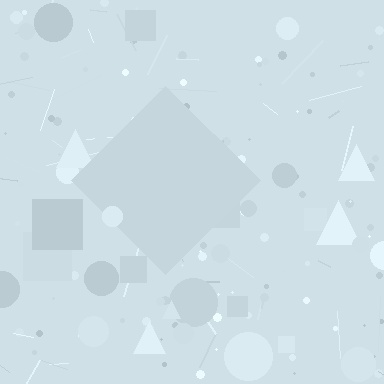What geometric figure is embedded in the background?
A diamond is embedded in the background.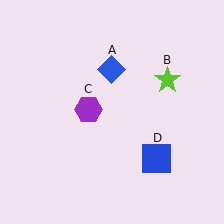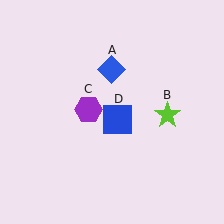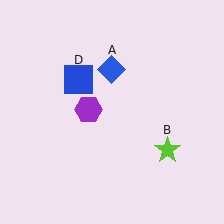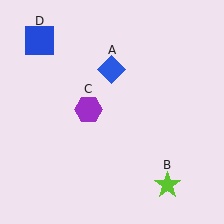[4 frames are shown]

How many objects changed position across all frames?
2 objects changed position: lime star (object B), blue square (object D).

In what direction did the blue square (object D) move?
The blue square (object D) moved up and to the left.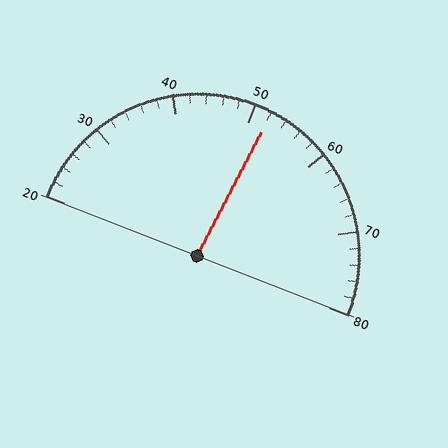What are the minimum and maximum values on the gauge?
The gauge ranges from 20 to 80.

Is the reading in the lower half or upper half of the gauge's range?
The reading is in the upper half of the range (20 to 80).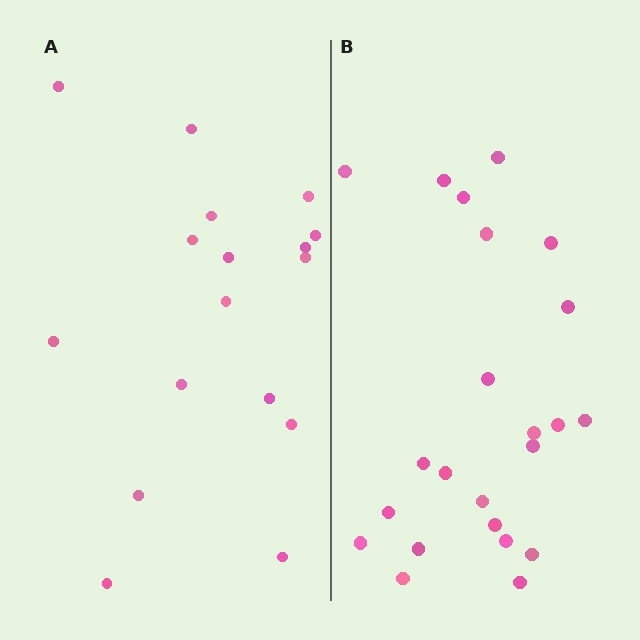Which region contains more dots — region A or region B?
Region B (the right region) has more dots.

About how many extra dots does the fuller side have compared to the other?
Region B has about 6 more dots than region A.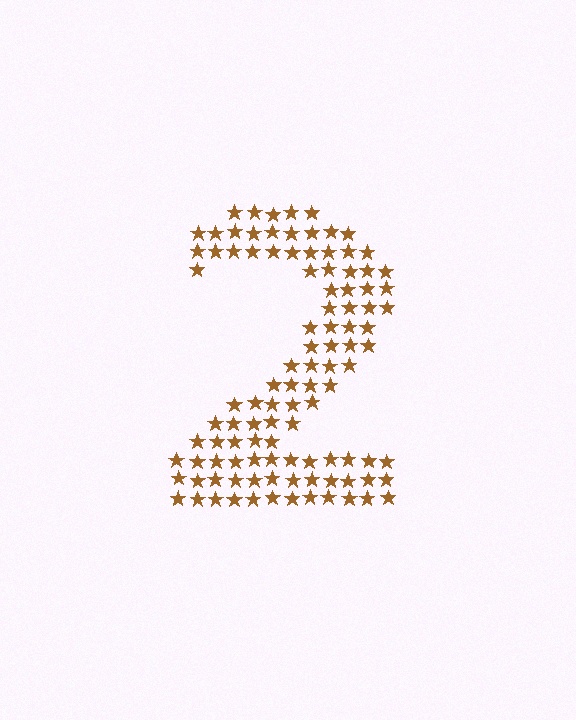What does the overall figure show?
The overall figure shows the digit 2.